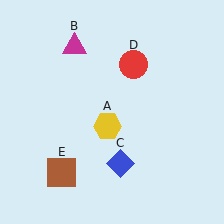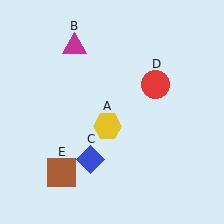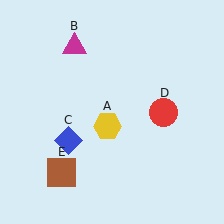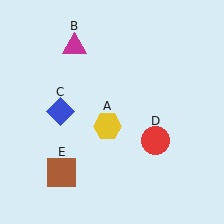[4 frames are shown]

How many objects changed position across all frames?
2 objects changed position: blue diamond (object C), red circle (object D).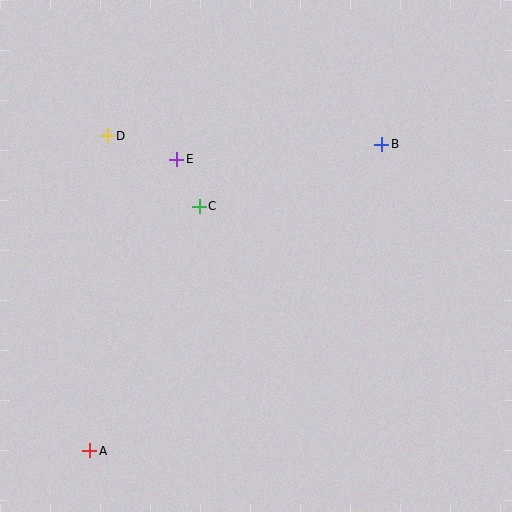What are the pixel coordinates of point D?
Point D is at (107, 136).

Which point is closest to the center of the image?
Point C at (199, 206) is closest to the center.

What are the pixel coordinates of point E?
Point E is at (177, 159).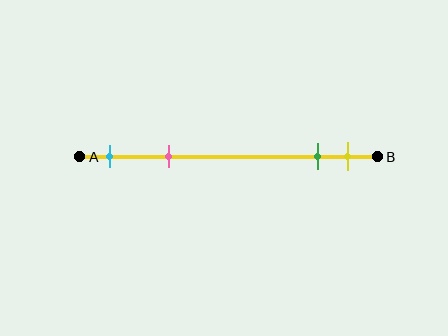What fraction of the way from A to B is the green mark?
The green mark is approximately 80% (0.8) of the way from A to B.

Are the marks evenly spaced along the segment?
No, the marks are not evenly spaced.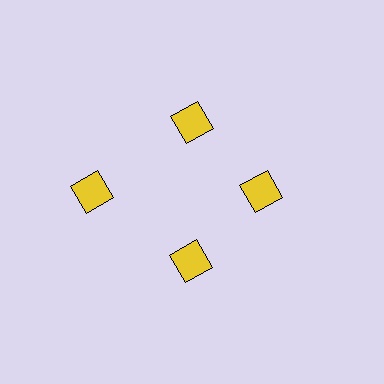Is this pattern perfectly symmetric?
No. The 4 yellow diamonds are arranged in a ring, but one element near the 9 o'clock position is pushed outward from the center, breaking the 4-fold rotational symmetry.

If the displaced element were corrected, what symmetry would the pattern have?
It would have 4-fold rotational symmetry — the pattern would map onto itself every 90 degrees.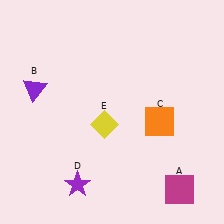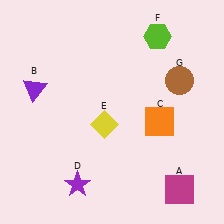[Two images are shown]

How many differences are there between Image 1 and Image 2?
There are 2 differences between the two images.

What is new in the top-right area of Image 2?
A brown circle (G) was added in the top-right area of Image 2.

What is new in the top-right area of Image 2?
A lime hexagon (F) was added in the top-right area of Image 2.